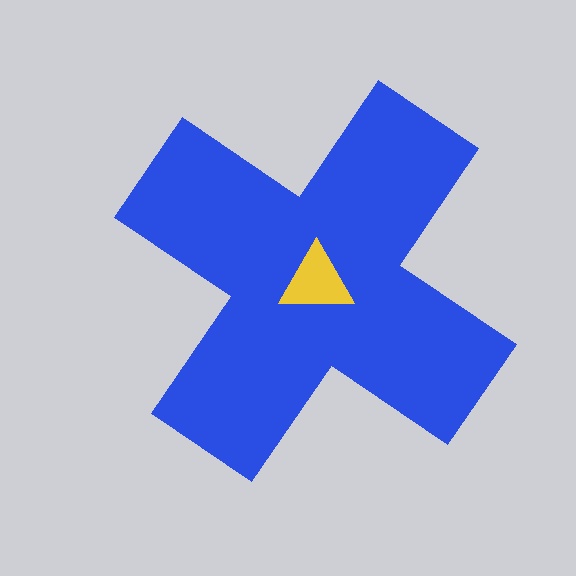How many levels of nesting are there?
2.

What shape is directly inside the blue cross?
The yellow triangle.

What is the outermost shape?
The blue cross.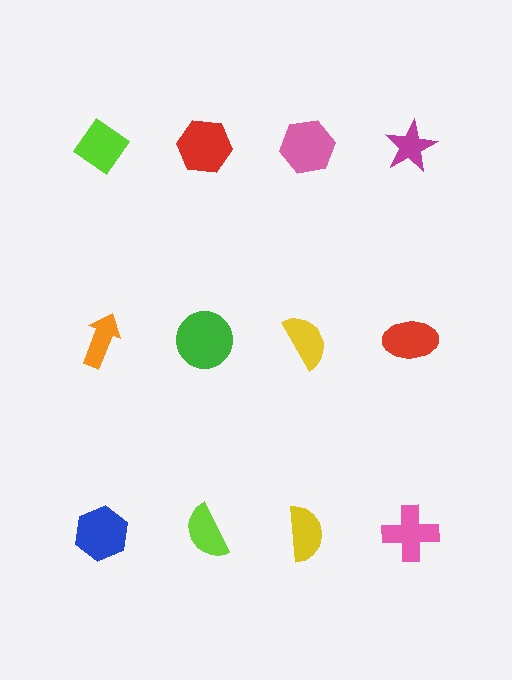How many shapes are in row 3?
4 shapes.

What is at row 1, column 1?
A lime diamond.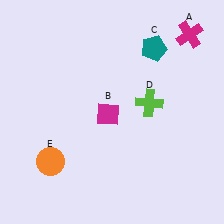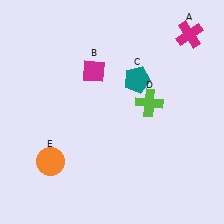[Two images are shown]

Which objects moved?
The objects that moved are: the magenta diamond (B), the teal pentagon (C).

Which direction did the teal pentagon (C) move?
The teal pentagon (C) moved down.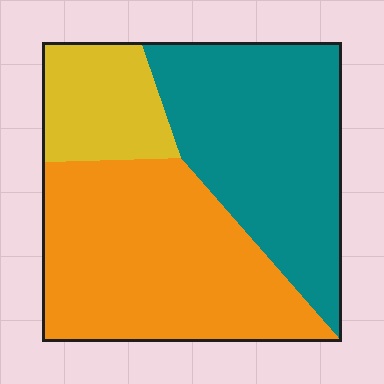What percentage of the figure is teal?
Teal covers around 40% of the figure.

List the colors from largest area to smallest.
From largest to smallest: orange, teal, yellow.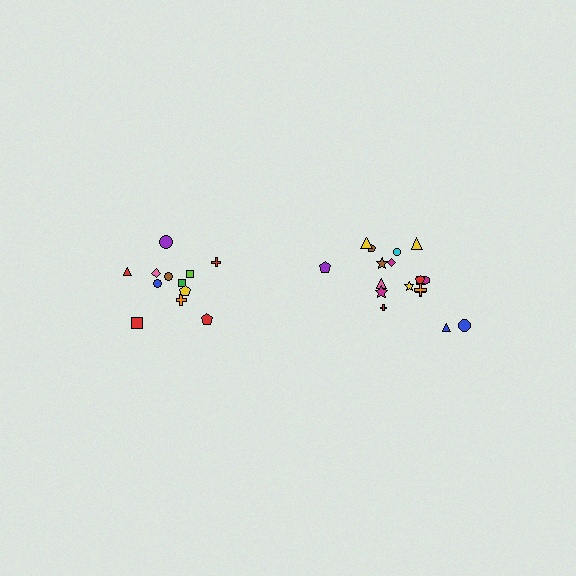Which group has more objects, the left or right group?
The right group.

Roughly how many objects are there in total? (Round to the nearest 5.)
Roughly 30 objects in total.